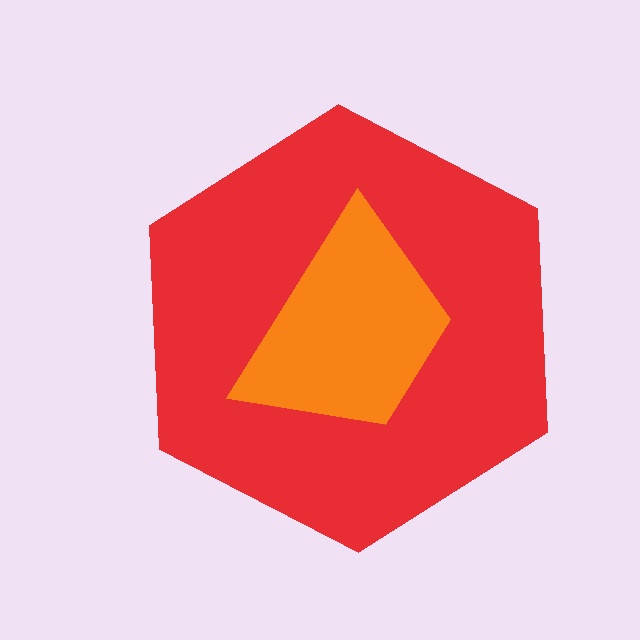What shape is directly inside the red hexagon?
The orange trapezoid.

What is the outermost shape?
The red hexagon.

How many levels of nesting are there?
2.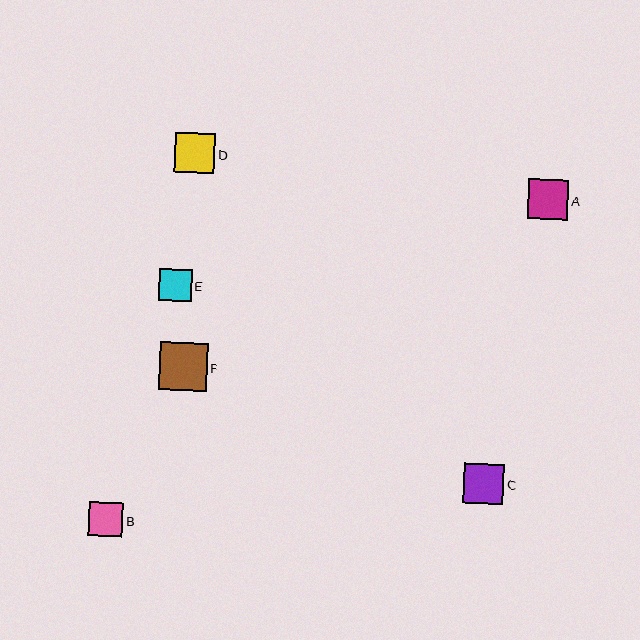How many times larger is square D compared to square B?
Square D is approximately 1.2 times the size of square B.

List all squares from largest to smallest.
From largest to smallest: F, C, D, A, B, E.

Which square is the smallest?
Square E is the smallest with a size of approximately 33 pixels.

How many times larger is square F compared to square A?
Square F is approximately 1.2 times the size of square A.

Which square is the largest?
Square F is the largest with a size of approximately 47 pixels.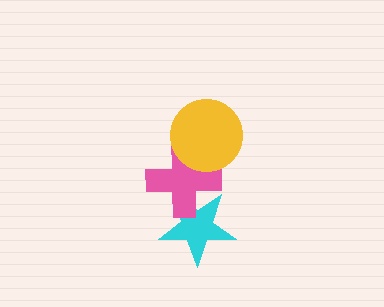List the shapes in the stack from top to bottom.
From top to bottom: the yellow circle, the pink cross, the cyan star.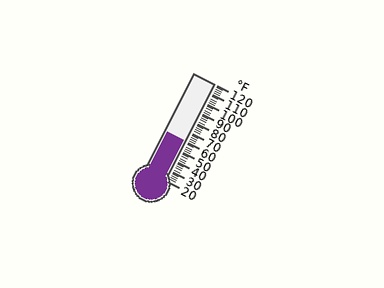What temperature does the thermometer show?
The thermometer shows approximately 60°F.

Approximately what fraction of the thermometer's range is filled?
The thermometer is filled to approximately 40% of its range.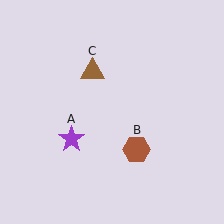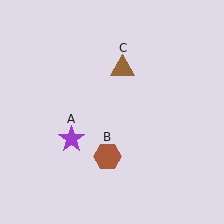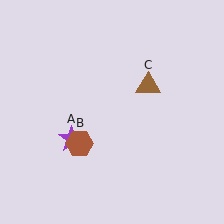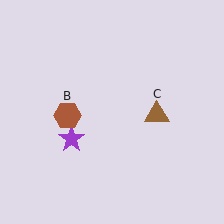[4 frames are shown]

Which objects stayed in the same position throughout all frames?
Purple star (object A) remained stationary.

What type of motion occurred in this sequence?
The brown hexagon (object B), brown triangle (object C) rotated clockwise around the center of the scene.